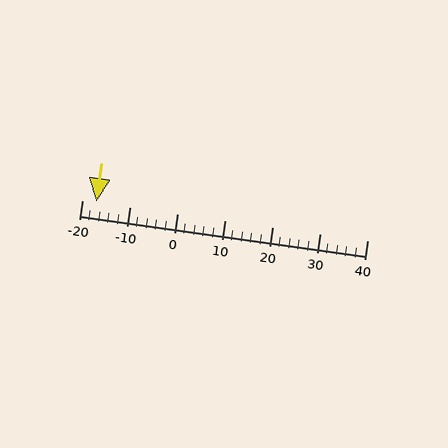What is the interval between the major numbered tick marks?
The major tick marks are spaced 10 units apart.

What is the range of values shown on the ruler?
The ruler shows values from -20 to 40.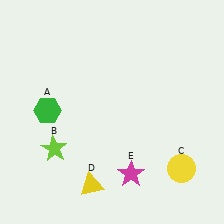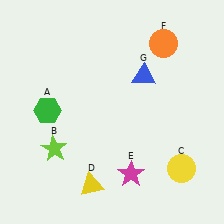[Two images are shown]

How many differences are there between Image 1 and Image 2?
There are 2 differences between the two images.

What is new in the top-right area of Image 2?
An orange circle (F) was added in the top-right area of Image 2.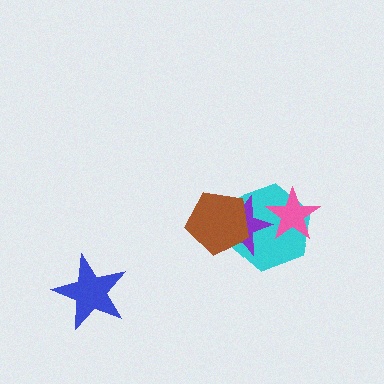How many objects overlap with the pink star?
2 objects overlap with the pink star.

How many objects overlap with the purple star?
3 objects overlap with the purple star.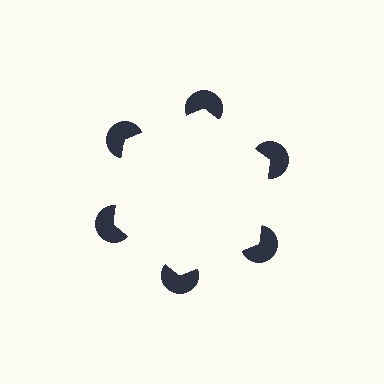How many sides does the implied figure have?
6 sides.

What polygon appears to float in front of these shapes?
An illusory hexagon — its edges are inferred from the aligned wedge cuts in the pac-man discs, not physically drawn.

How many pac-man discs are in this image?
There are 6 — one at each vertex of the illusory hexagon.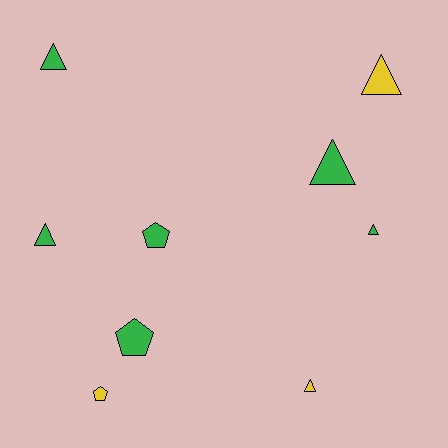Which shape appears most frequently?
Triangle, with 6 objects.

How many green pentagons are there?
There are 2 green pentagons.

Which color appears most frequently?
Green, with 6 objects.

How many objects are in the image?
There are 9 objects.